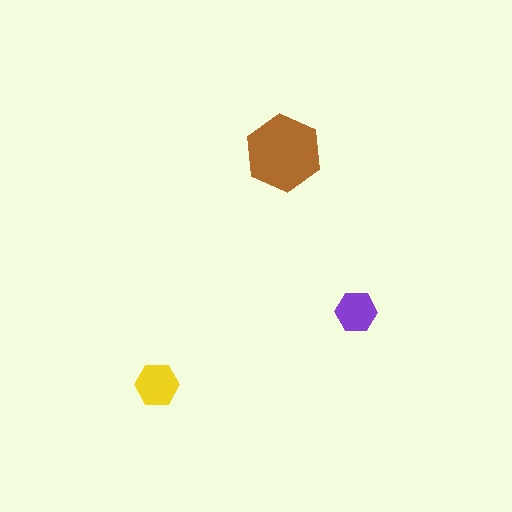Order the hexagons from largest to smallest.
the brown one, the yellow one, the purple one.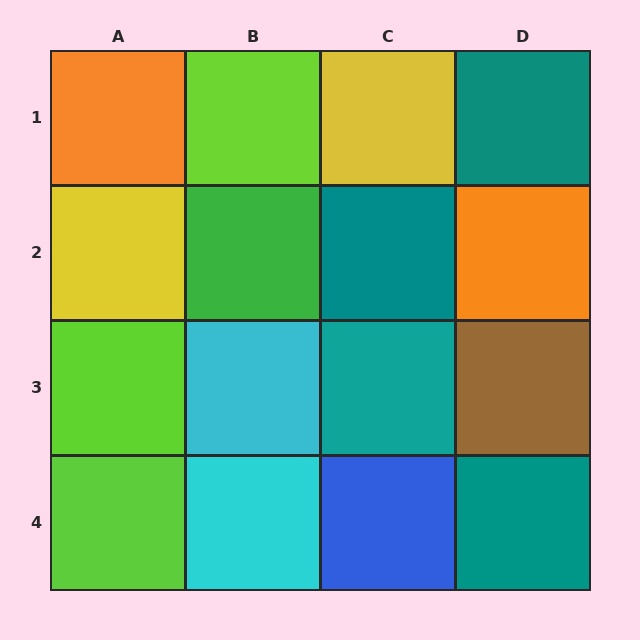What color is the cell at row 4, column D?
Teal.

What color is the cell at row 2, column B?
Green.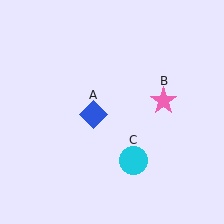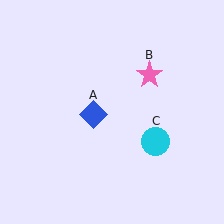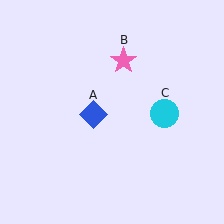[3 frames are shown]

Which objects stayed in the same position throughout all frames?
Blue diamond (object A) remained stationary.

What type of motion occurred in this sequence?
The pink star (object B), cyan circle (object C) rotated counterclockwise around the center of the scene.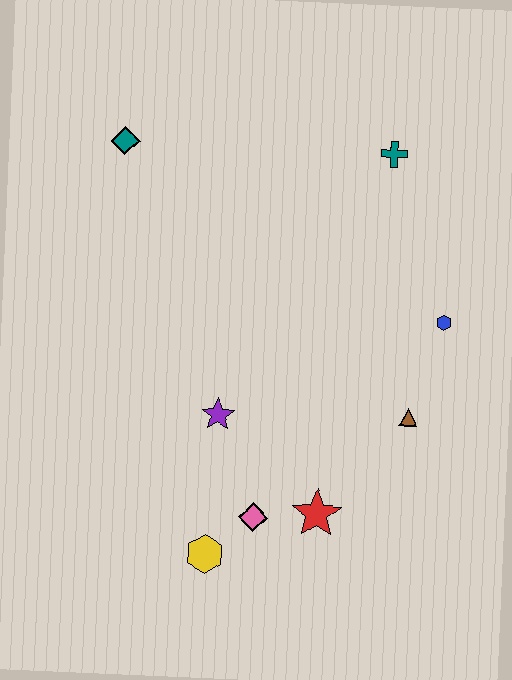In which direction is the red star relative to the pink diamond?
The red star is to the right of the pink diamond.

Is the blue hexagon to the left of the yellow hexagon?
No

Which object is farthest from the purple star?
The teal cross is farthest from the purple star.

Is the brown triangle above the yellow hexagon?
Yes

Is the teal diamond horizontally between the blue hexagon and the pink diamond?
No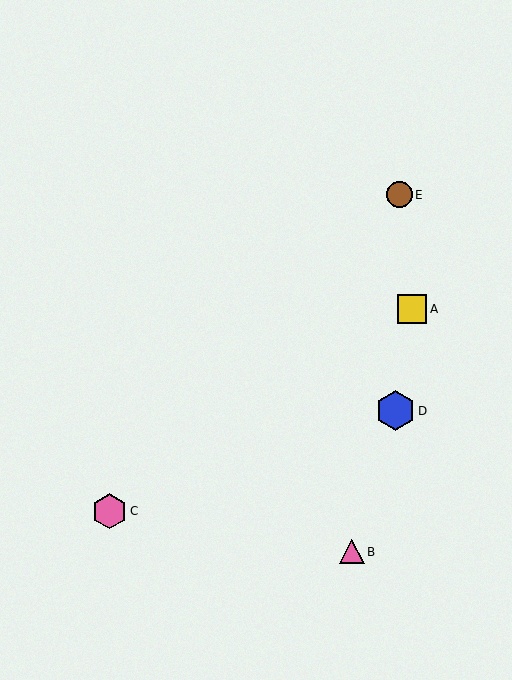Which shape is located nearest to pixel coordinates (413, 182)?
The brown circle (labeled E) at (399, 195) is nearest to that location.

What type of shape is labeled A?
Shape A is a yellow square.